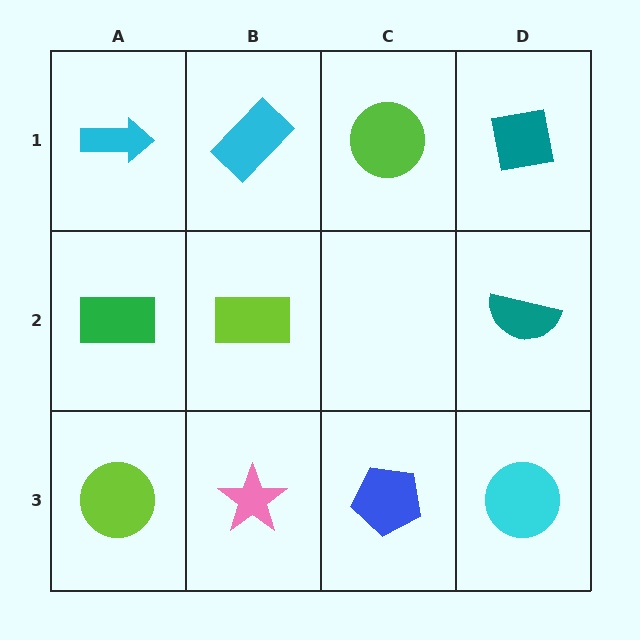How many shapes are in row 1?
4 shapes.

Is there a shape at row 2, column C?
No, that cell is empty.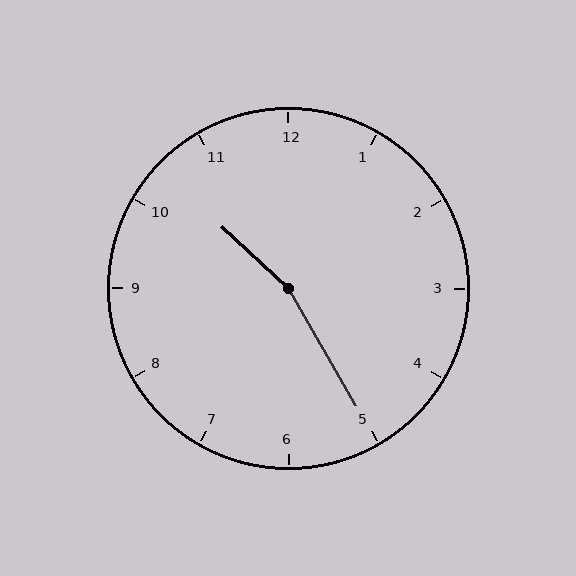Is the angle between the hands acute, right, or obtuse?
It is obtuse.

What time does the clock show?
10:25.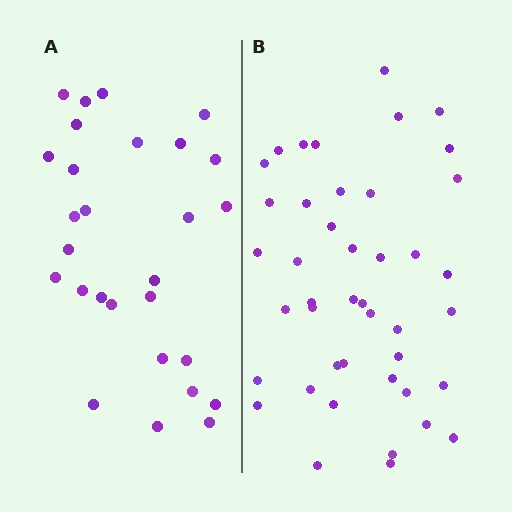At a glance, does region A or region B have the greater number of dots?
Region B (the right region) has more dots.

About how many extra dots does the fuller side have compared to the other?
Region B has approximately 15 more dots than region A.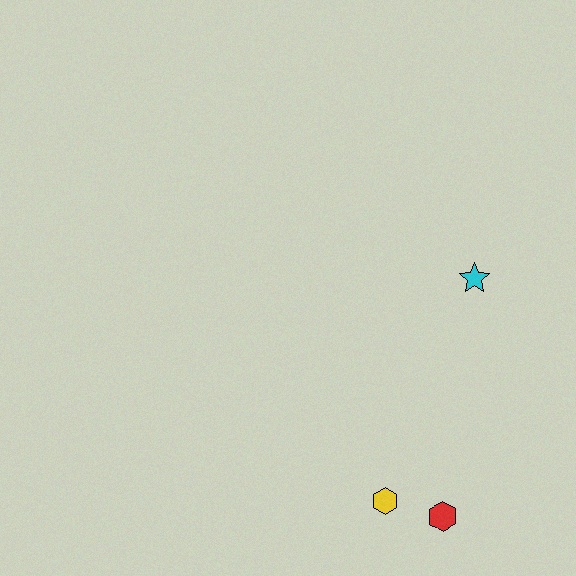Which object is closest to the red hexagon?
The yellow hexagon is closest to the red hexagon.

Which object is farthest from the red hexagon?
The cyan star is farthest from the red hexagon.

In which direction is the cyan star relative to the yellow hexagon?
The cyan star is above the yellow hexagon.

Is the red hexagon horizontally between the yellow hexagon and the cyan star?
Yes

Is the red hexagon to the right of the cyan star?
No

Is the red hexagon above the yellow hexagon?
No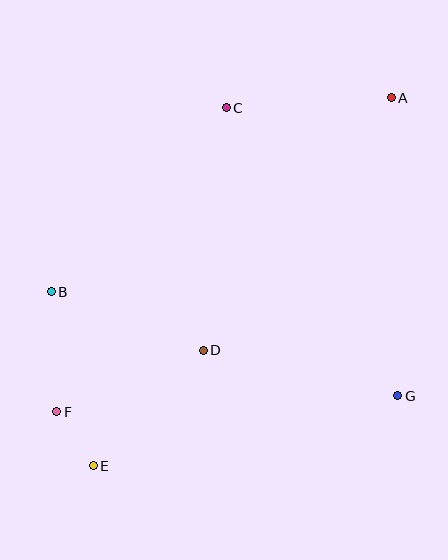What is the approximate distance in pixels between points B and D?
The distance between B and D is approximately 163 pixels.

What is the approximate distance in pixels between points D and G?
The distance between D and G is approximately 200 pixels.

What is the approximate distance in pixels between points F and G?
The distance between F and G is approximately 341 pixels.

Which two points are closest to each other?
Points E and F are closest to each other.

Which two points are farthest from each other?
Points A and E are farthest from each other.